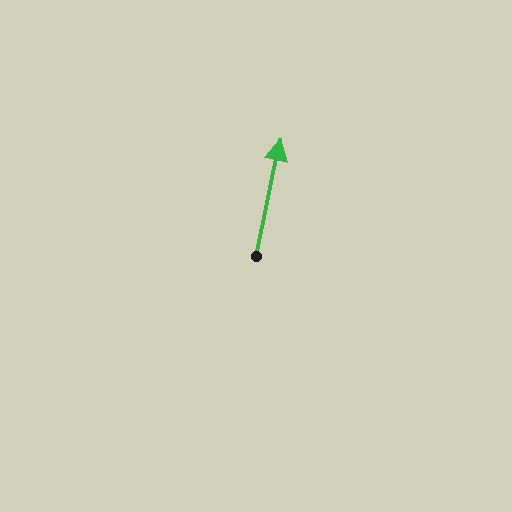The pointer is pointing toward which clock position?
Roughly 12 o'clock.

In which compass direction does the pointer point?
North.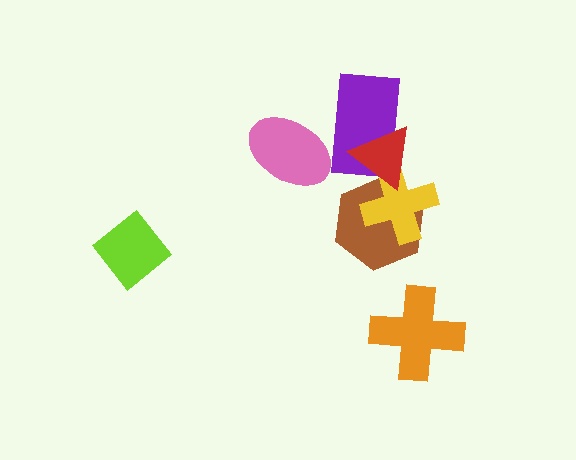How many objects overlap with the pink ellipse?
1 object overlaps with the pink ellipse.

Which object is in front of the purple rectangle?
The red triangle is in front of the purple rectangle.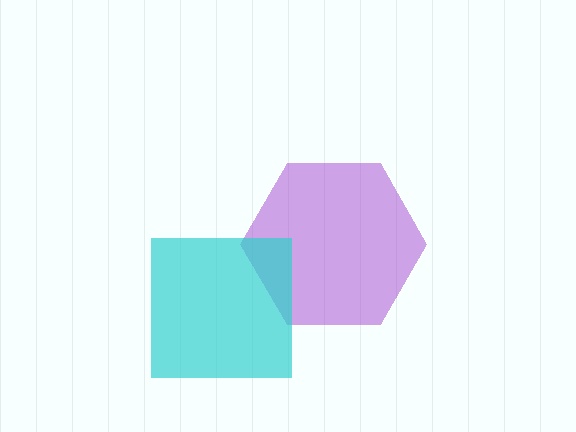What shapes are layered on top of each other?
The layered shapes are: a purple hexagon, a cyan square.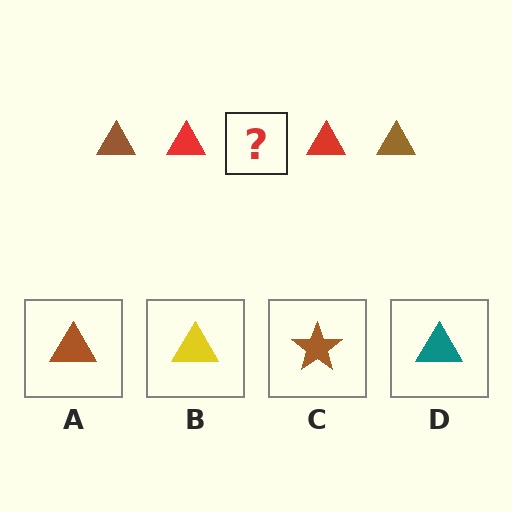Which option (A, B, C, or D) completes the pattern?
A.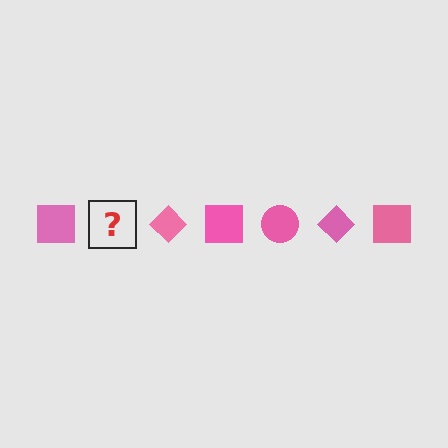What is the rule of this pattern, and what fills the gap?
The rule is that the pattern cycles through square, circle, diamond shapes in pink. The gap should be filled with a pink circle.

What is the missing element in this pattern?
The missing element is a pink circle.